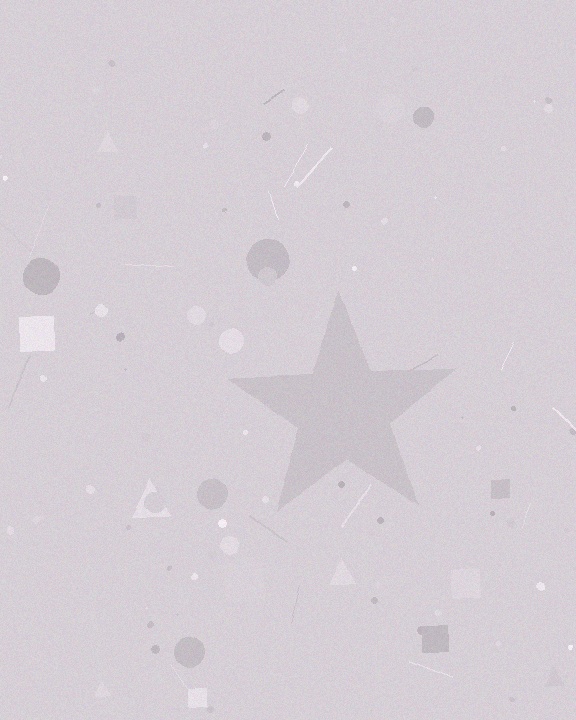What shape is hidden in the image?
A star is hidden in the image.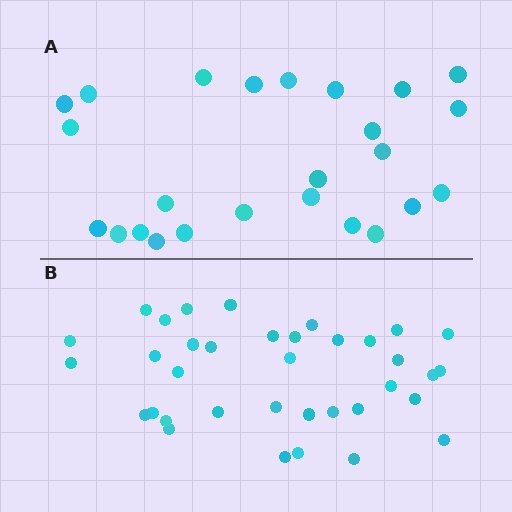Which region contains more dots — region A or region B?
Region B (the bottom region) has more dots.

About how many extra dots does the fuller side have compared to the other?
Region B has roughly 12 or so more dots than region A.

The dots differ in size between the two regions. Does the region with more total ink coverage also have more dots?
No. Region A has more total ink coverage because its dots are larger, but region B actually contains more individual dots. Total area can be misleading — the number of items is what matters here.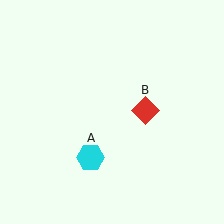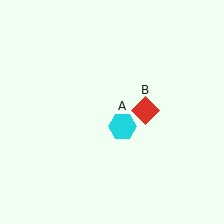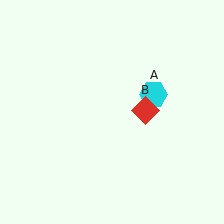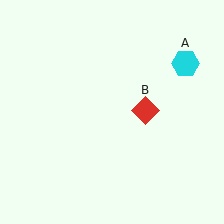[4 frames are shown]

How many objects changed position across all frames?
1 object changed position: cyan hexagon (object A).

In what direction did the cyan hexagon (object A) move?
The cyan hexagon (object A) moved up and to the right.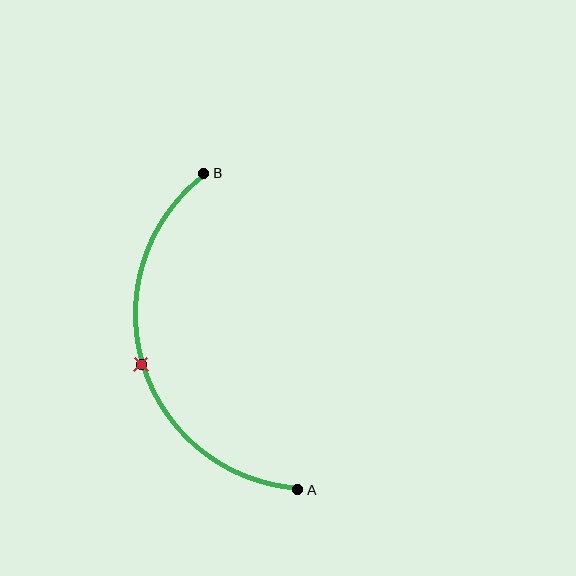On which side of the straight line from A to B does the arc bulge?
The arc bulges to the left of the straight line connecting A and B.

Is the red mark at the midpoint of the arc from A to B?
Yes. The red mark lies on the arc at equal arc-length from both A and B — it is the arc midpoint.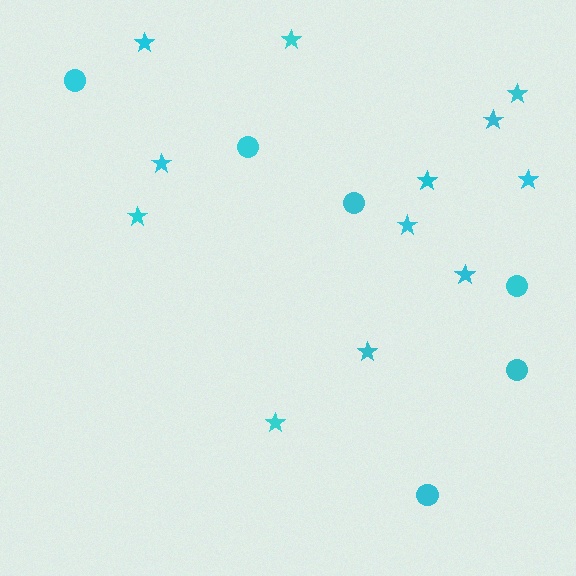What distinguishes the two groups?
There are 2 groups: one group of circles (6) and one group of stars (12).